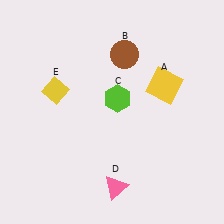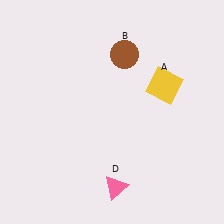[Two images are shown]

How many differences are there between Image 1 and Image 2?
There are 2 differences between the two images.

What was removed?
The yellow diamond (E), the lime hexagon (C) were removed in Image 2.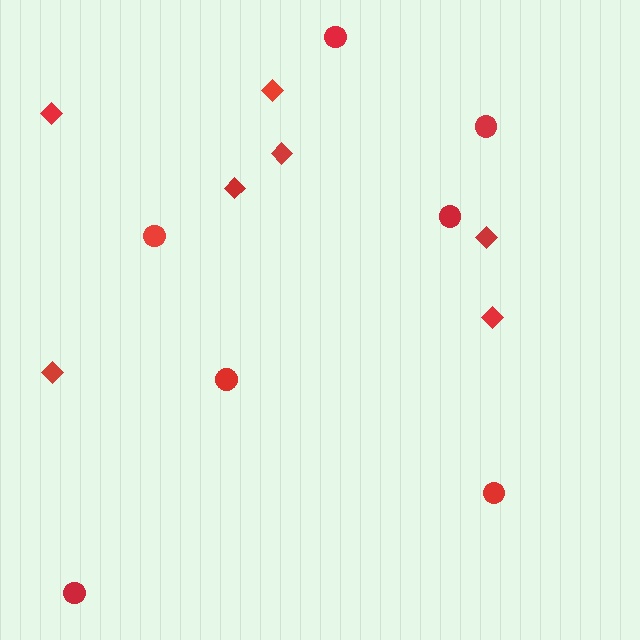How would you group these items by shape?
There are 2 groups: one group of circles (7) and one group of diamonds (7).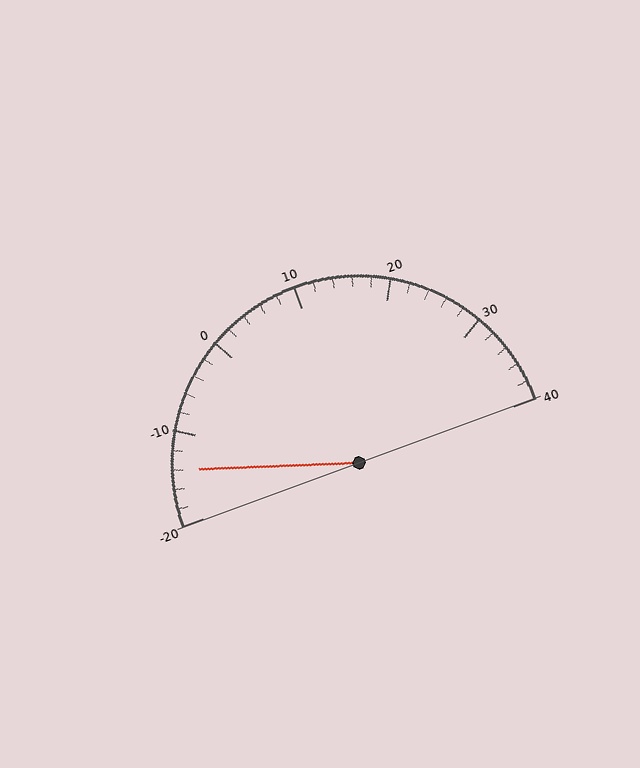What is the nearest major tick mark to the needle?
The nearest major tick mark is -10.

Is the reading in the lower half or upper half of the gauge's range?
The reading is in the lower half of the range (-20 to 40).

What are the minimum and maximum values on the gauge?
The gauge ranges from -20 to 40.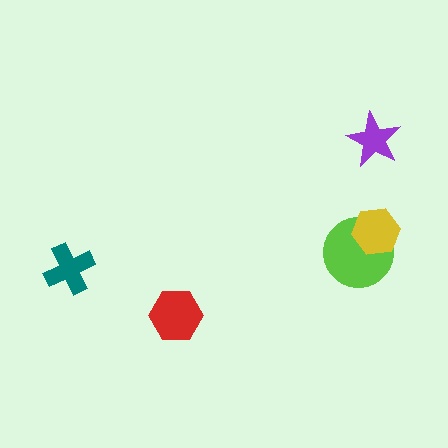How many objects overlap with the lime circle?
1 object overlaps with the lime circle.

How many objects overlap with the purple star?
0 objects overlap with the purple star.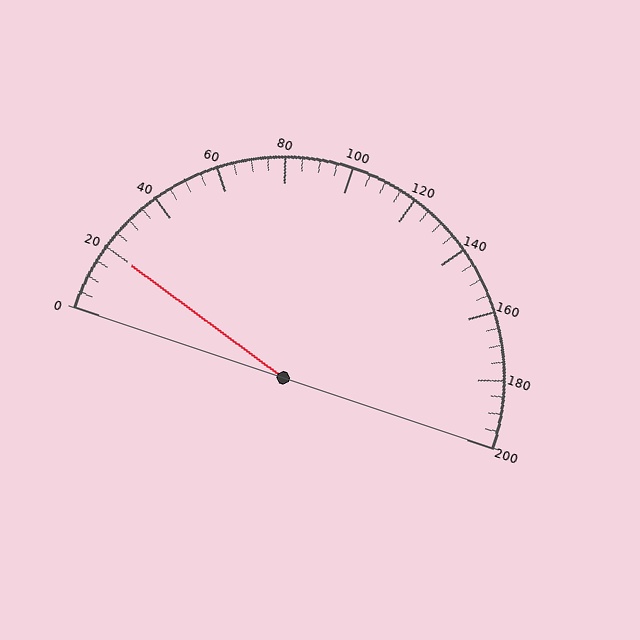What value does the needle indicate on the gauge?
The needle indicates approximately 20.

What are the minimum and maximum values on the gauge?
The gauge ranges from 0 to 200.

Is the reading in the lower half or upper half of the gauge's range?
The reading is in the lower half of the range (0 to 200).